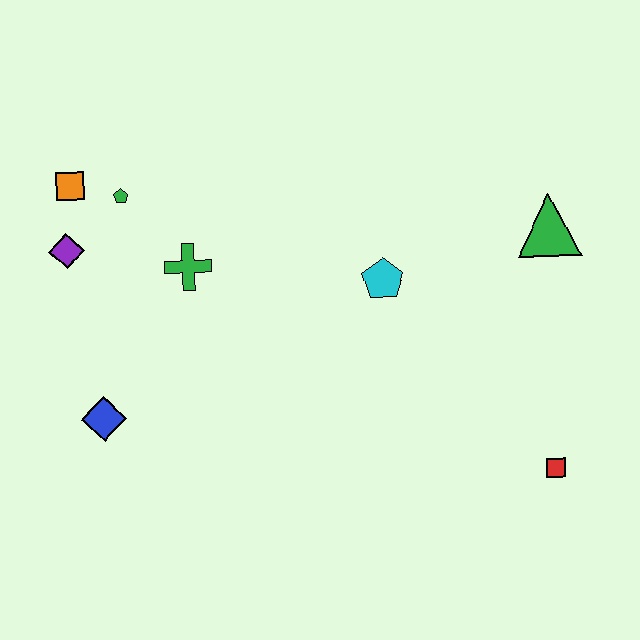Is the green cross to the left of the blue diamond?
No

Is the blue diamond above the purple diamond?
No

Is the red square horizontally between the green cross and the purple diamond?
No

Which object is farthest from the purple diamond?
The red square is farthest from the purple diamond.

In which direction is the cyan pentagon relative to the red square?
The cyan pentagon is above the red square.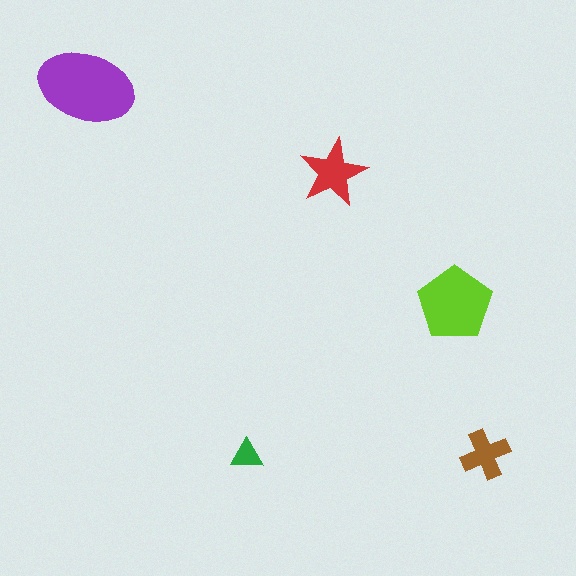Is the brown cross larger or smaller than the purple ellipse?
Smaller.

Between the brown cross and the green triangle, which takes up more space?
The brown cross.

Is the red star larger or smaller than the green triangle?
Larger.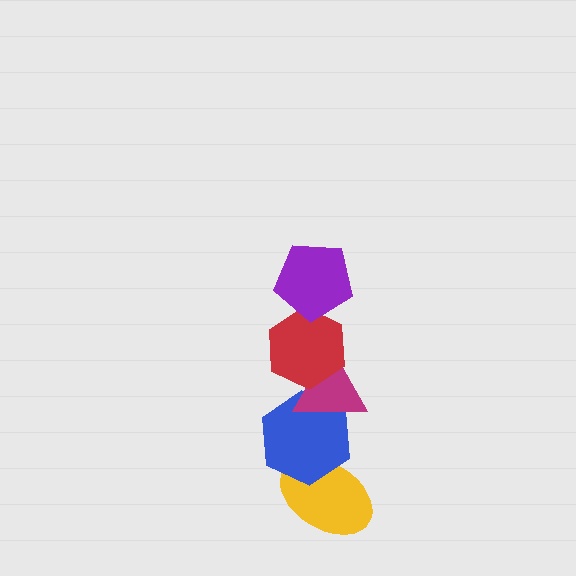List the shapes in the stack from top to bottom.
From top to bottom: the purple pentagon, the red hexagon, the magenta triangle, the blue hexagon, the yellow ellipse.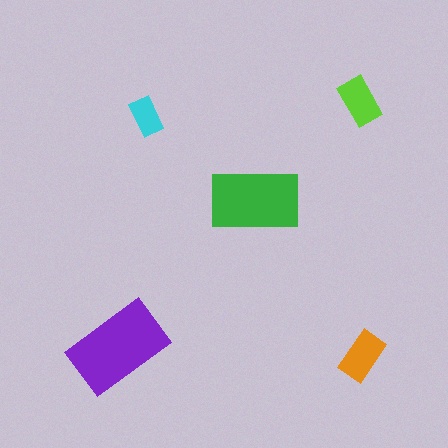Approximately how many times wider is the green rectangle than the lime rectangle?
About 2 times wider.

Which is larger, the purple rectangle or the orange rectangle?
The purple one.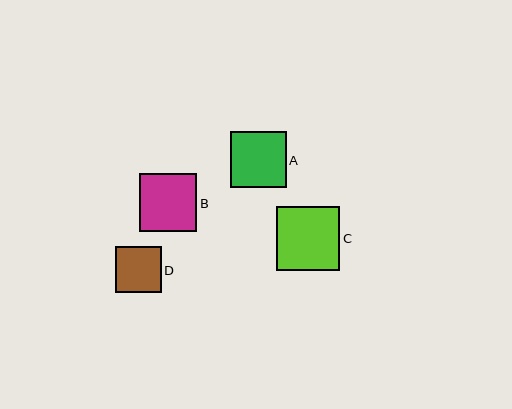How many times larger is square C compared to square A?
Square C is approximately 1.1 times the size of square A.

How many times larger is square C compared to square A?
Square C is approximately 1.1 times the size of square A.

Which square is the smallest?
Square D is the smallest with a size of approximately 46 pixels.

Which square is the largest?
Square C is the largest with a size of approximately 64 pixels.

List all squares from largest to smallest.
From largest to smallest: C, B, A, D.